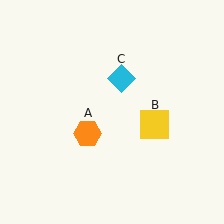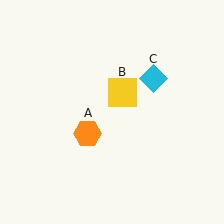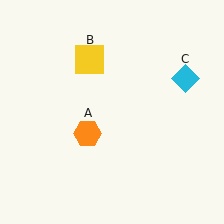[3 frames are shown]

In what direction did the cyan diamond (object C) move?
The cyan diamond (object C) moved right.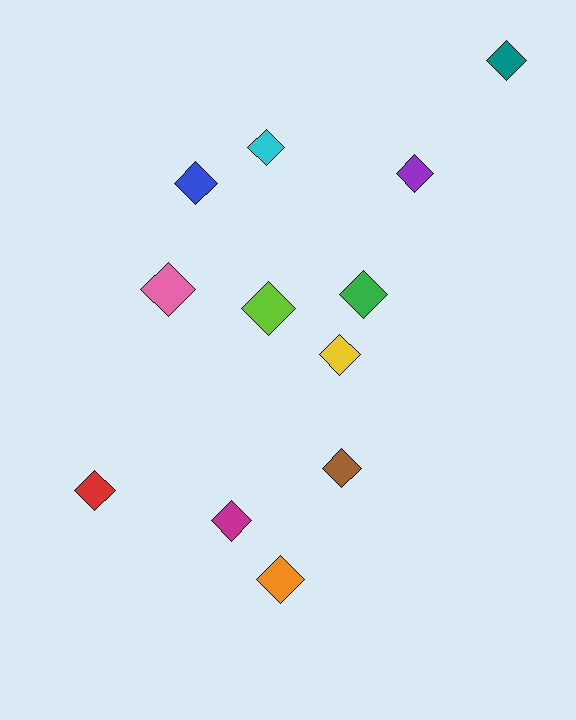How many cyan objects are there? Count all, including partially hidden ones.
There is 1 cyan object.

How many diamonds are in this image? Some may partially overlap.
There are 12 diamonds.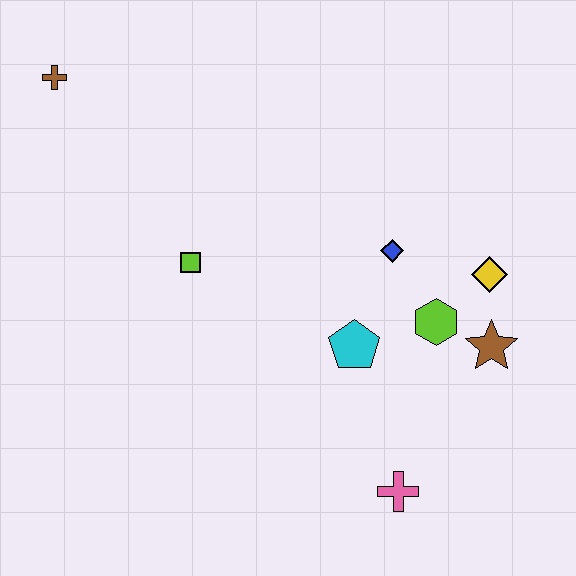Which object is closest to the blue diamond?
The lime hexagon is closest to the blue diamond.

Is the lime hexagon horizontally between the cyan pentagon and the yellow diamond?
Yes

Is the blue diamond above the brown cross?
No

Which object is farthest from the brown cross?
The pink cross is farthest from the brown cross.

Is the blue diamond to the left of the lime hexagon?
Yes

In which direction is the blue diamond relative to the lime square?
The blue diamond is to the right of the lime square.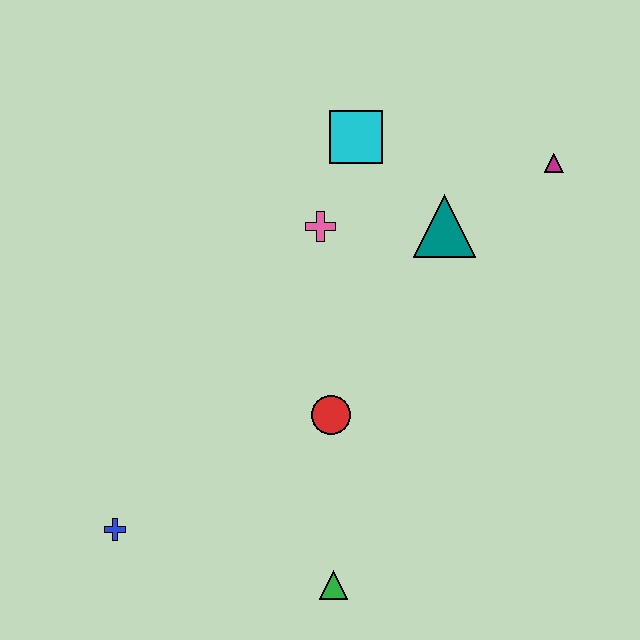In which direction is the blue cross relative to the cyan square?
The blue cross is below the cyan square.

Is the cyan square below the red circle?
No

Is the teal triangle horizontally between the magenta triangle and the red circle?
Yes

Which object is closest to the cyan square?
The pink cross is closest to the cyan square.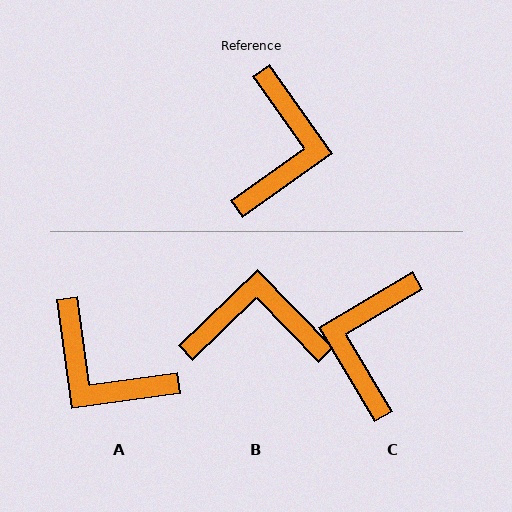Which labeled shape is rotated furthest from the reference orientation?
C, about 176 degrees away.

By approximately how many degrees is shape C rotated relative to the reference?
Approximately 176 degrees counter-clockwise.